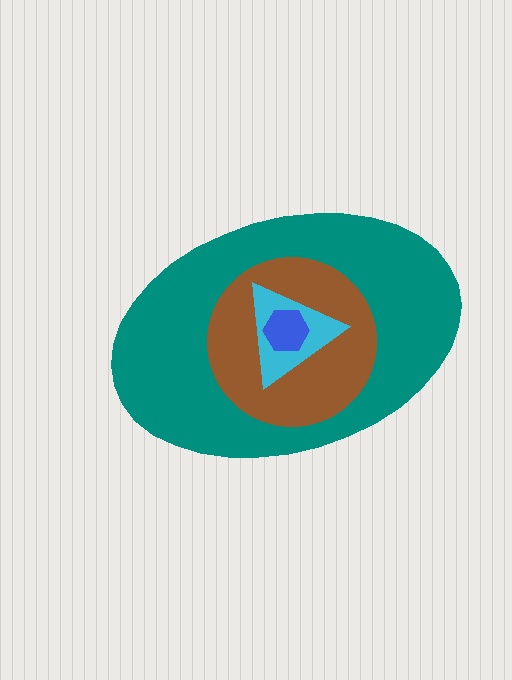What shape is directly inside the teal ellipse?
The brown circle.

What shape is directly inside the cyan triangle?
The blue hexagon.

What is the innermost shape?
The blue hexagon.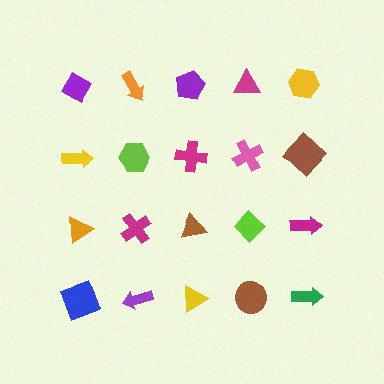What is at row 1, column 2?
An orange arrow.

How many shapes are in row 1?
5 shapes.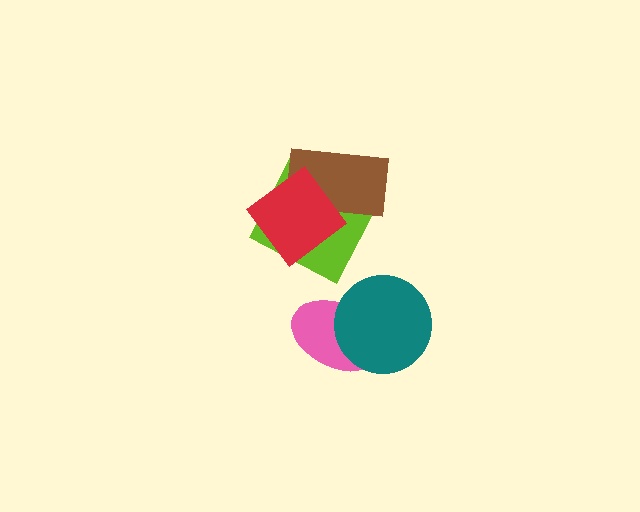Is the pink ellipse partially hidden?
Yes, it is partially covered by another shape.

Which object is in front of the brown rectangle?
The red diamond is in front of the brown rectangle.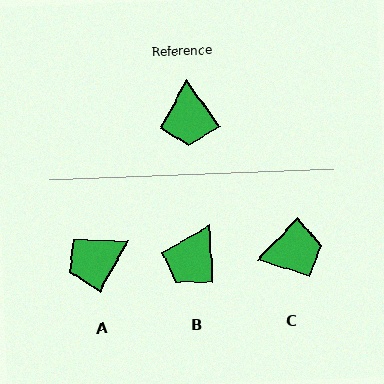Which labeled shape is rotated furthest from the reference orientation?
C, about 100 degrees away.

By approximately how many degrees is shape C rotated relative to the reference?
Approximately 100 degrees counter-clockwise.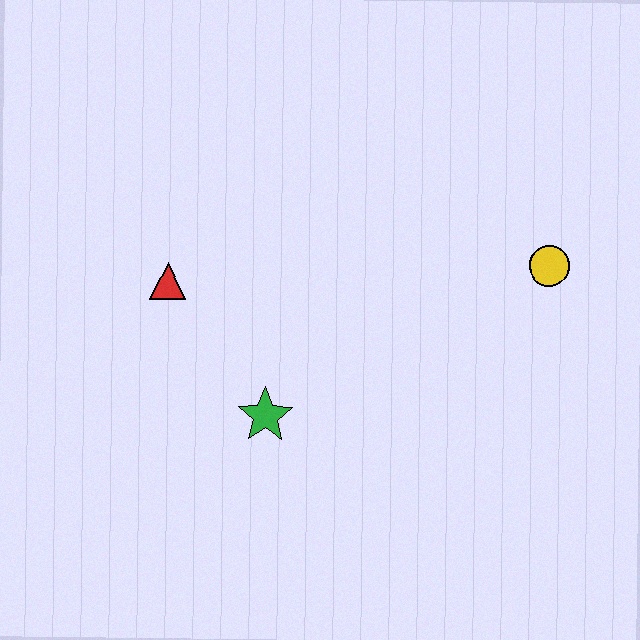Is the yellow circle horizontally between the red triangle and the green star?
No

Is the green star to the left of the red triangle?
No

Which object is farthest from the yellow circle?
The red triangle is farthest from the yellow circle.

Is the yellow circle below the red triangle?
No